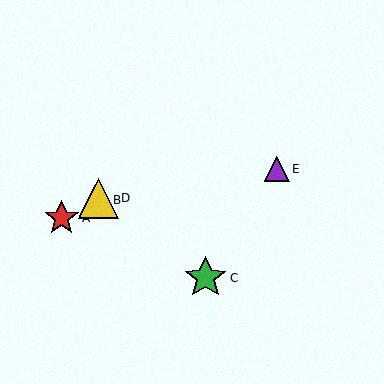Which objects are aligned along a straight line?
Objects A, B, D are aligned along a straight line.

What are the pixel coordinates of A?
Object A is at (62, 218).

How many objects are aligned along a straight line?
3 objects (A, B, D) are aligned along a straight line.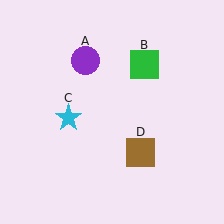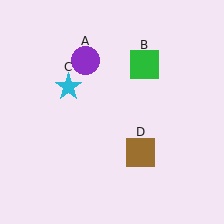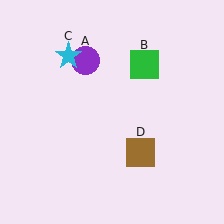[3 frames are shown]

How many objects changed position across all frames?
1 object changed position: cyan star (object C).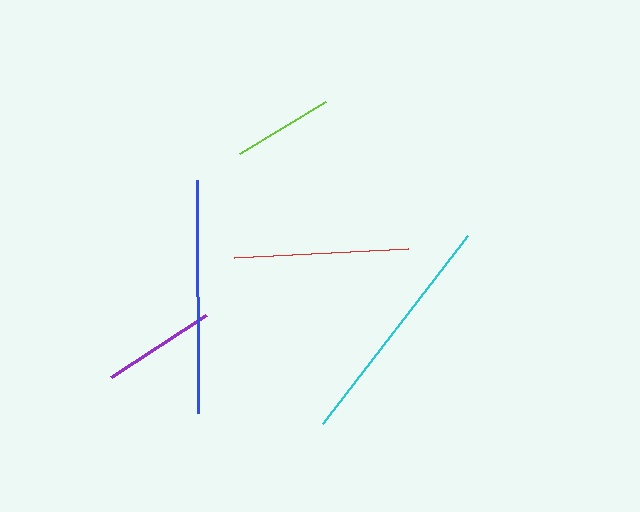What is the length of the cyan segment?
The cyan segment is approximately 238 pixels long.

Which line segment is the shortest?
The lime line is the shortest at approximately 101 pixels.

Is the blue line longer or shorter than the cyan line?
The cyan line is longer than the blue line.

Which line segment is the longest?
The cyan line is the longest at approximately 238 pixels.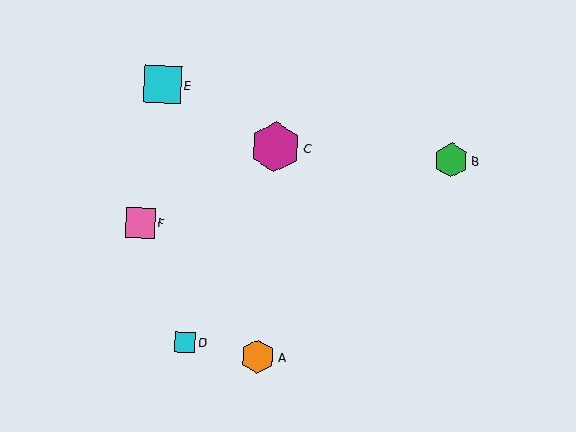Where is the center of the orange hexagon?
The center of the orange hexagon is at (258, 357).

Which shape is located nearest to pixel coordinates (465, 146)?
The green hexagon (labeled B) at (451, 160) is nearest to that location.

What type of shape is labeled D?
Shape D is a cyan square.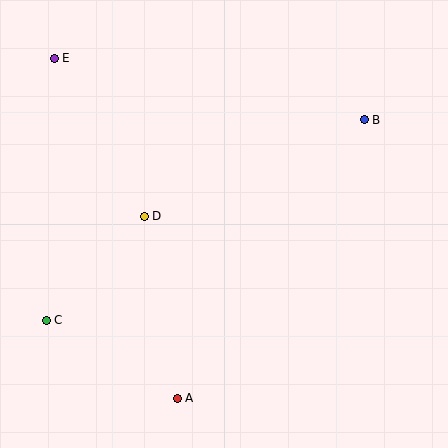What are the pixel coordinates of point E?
Point E is at (54, 58).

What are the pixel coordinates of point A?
Point A is at (177, 398).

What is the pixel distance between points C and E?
The distance between C and E is 262 pixels.